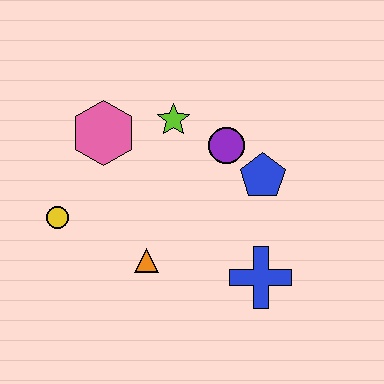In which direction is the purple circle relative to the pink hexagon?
The purple circle is to the right of the pink hexagon.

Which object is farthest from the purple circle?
The yellow circle is farthest from the purple circle.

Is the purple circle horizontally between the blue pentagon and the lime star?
Yes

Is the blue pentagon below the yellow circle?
No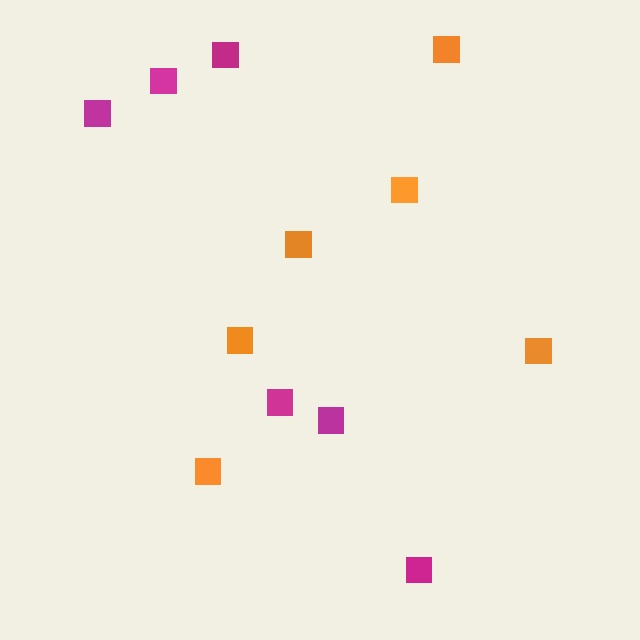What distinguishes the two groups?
There are 2 groups: one group of orange squares (6) and one group of magenta squares (6).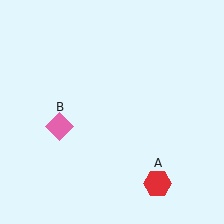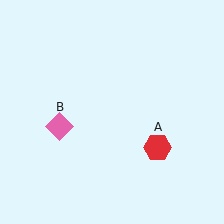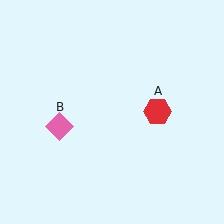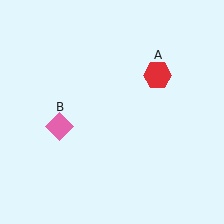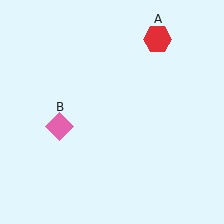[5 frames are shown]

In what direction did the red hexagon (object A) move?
The red hexagon (object A) moved up.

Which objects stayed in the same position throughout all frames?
Pink diamond (object B) remained stationary.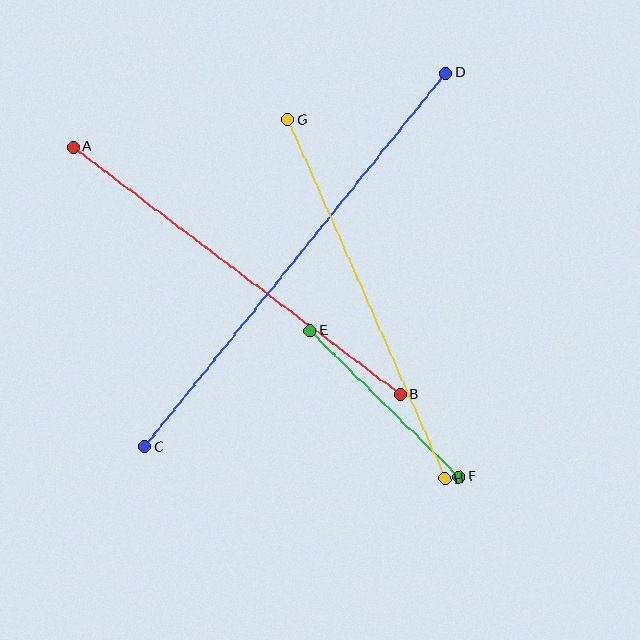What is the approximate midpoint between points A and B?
The midpoint is at approximately (237, 271) pixels.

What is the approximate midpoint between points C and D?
The midpoint is at approximately (295, 260) pixels.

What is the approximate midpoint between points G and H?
The midpoint is at approximately (366, 299) pixels.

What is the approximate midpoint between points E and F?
The midpoint is at approximately (385, 404) pixels.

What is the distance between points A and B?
The distance is approximately 410 pixels.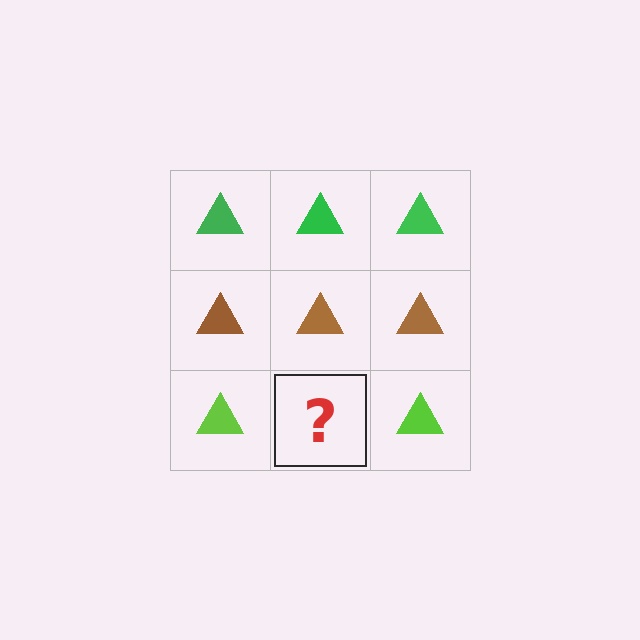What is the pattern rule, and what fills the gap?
The rule is that each row has a consistent color. The gap should be filled with a lime triangle.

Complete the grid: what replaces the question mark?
The question mark should be replaced with a lime triangle.